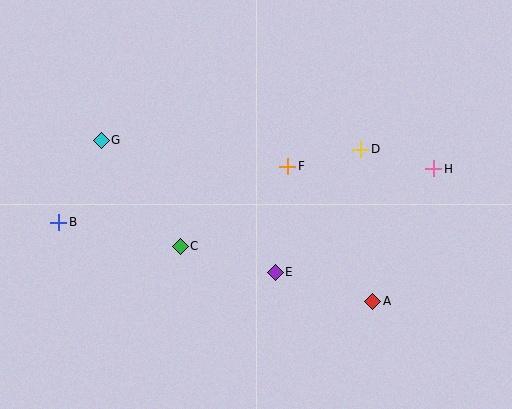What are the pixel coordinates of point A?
Point A is at (373, 301).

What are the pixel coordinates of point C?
Point C is at (180, 246).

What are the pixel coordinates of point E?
Point E is at (275, 272).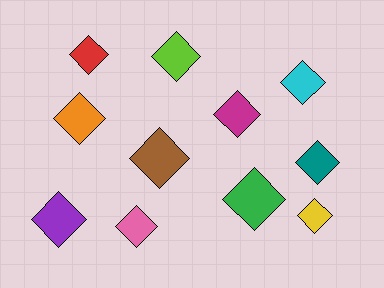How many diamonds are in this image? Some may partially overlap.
There are 11 diamonds.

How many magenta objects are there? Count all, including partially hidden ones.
There is 1 magenta object.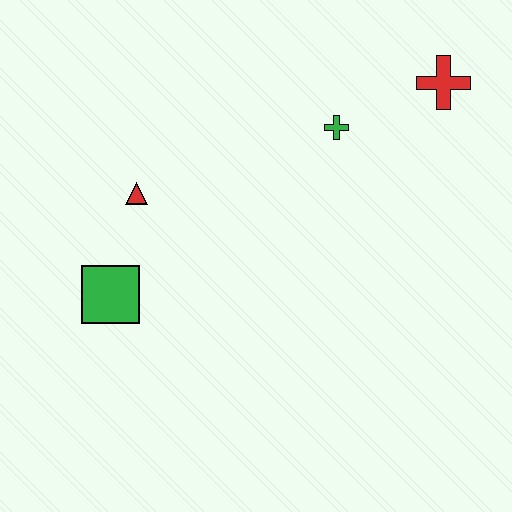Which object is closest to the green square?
The red triangle is closest to the green square.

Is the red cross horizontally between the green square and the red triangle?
No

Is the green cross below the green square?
No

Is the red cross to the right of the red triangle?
Yes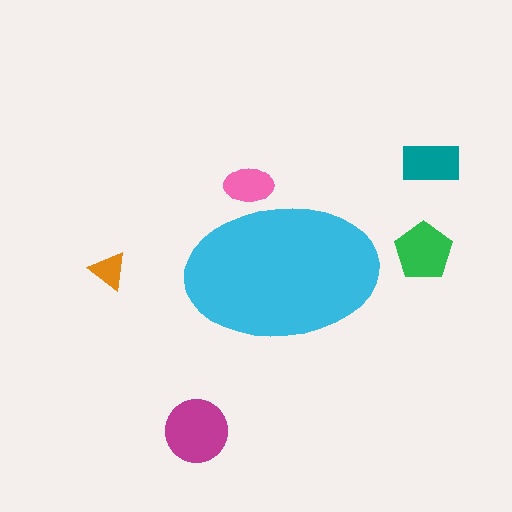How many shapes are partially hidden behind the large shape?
1 shape is partially hidden.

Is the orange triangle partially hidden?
No, the orange triangle is fully visible.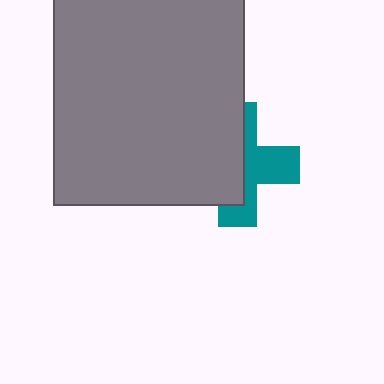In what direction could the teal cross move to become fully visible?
The teal cross could move right. That would shift it out from behind the gray rectangle entirely.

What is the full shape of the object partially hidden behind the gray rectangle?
The partially hidden object is a teal cross.